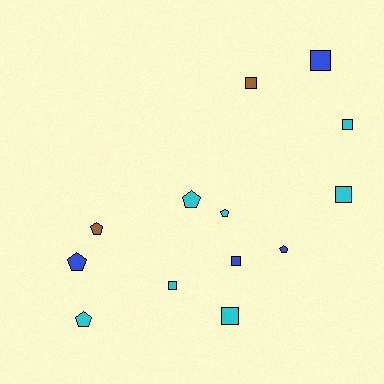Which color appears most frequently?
Cyan, with 7 objects.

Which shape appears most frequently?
Square, with 7 objects.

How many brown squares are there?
There is 1 brown square.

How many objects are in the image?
There are 13 objects.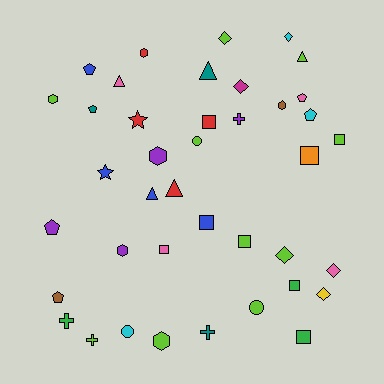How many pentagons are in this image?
There are 6 pentagons.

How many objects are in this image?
There are 40 objects.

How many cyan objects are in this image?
There are 3 cyan objects.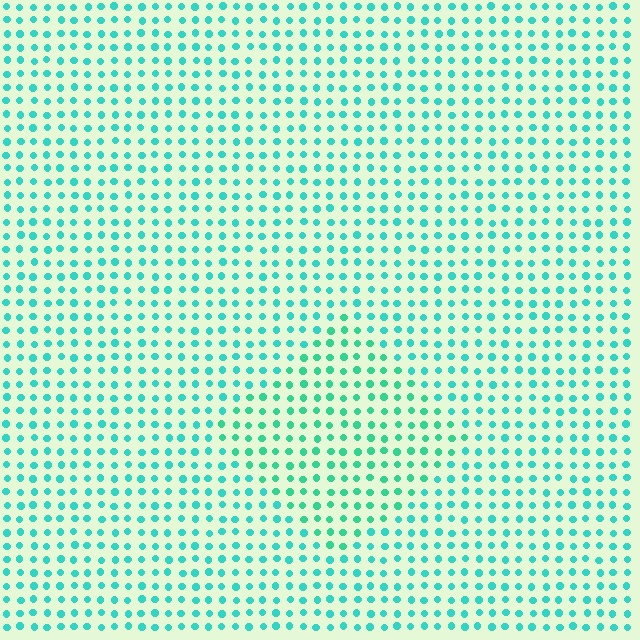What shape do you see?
I see a diamond.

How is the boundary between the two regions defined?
The boundary is defined purely by a slight shift in hue (about 19 degrees). Spacing, size, and orientation are identical on both sides.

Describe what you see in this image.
The image is filled with small cyan elements in a uniform arrangement. A diamond-shaped region is visible where the elements are tinted to a slightly different hue, forming a subtle color boundary.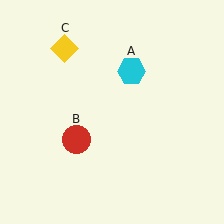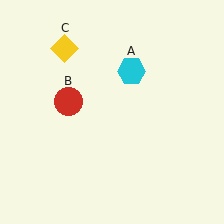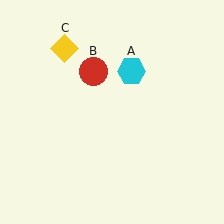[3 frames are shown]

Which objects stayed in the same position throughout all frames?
Cyan hexagon (object A) and yellow diamond (object C) remained stationary.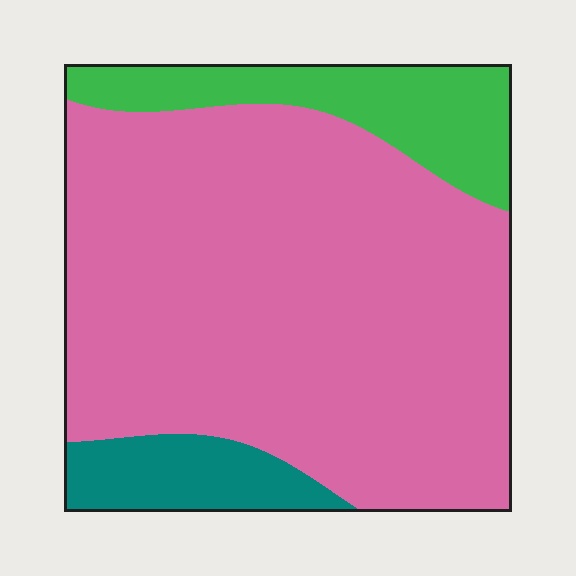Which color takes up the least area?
Teal, at roughly 10%.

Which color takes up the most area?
Pink, at roughly 75%.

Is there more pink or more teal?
Pink.